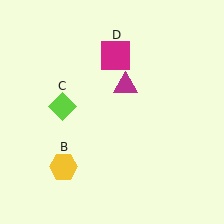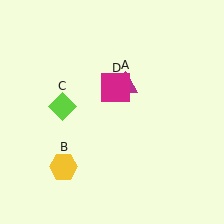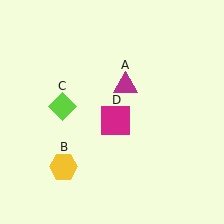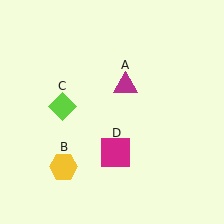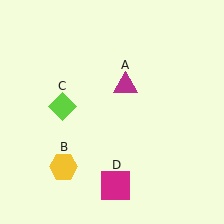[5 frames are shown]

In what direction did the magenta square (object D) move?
The magenta square (object D) moved down.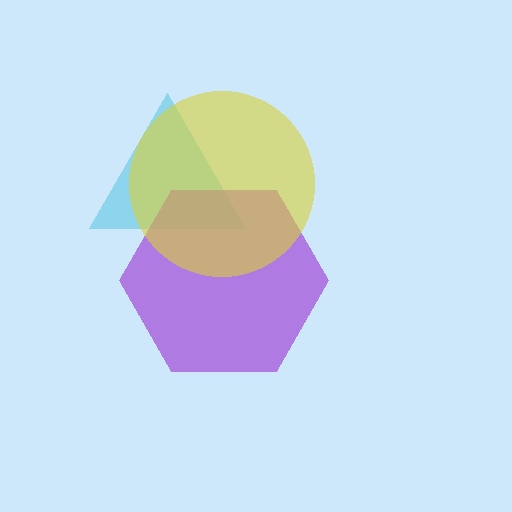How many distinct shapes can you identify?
There are 3 distinct shapes: a cyan triangle, a purple hexagon, a yellow circle.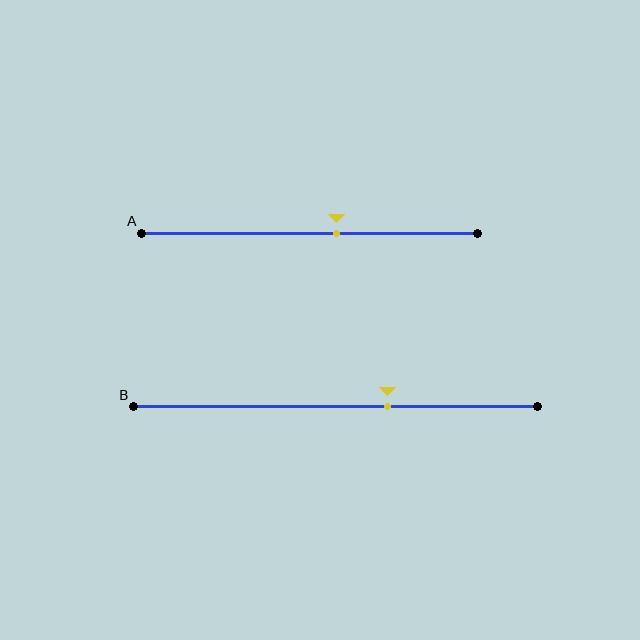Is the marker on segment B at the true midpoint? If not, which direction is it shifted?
No, the marker on segment B is shifted to the right by about 13% of the segment length.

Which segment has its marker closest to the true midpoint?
Segment A has its marker closest to the true midpoint.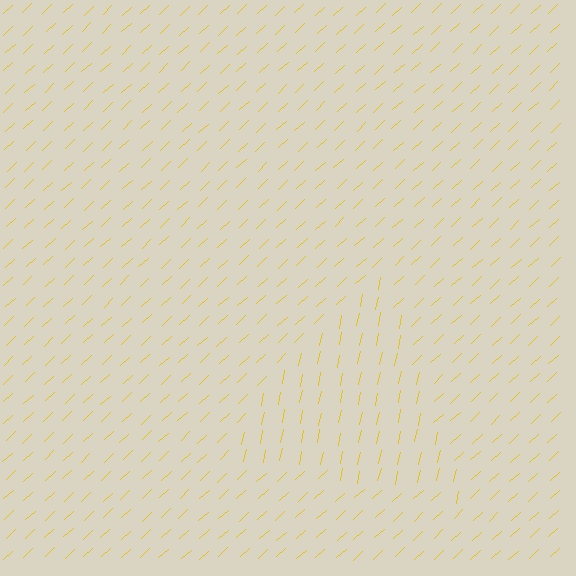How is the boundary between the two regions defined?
The boundary is defined purely by a change in line orientation (approximately 35 degrees difference). All lines are the same color and thickness.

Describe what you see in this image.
The image is filled with small yellow line segments. A triangle region in the image has lines oriented differently from the surrounding lines, creating a visible texture boundary.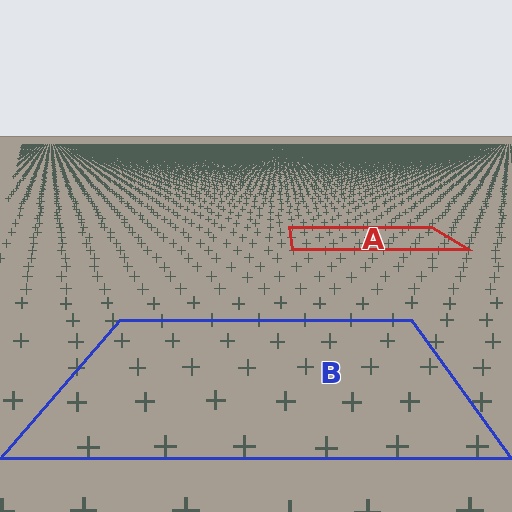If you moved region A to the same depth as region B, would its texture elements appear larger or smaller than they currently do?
They would appear larger. At a closer depth, the same texture elements are projected at a bigger on-screen size.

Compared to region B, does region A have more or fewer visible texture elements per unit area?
Region A has more texture elements per unit area — they are packed more densely because it is farther away.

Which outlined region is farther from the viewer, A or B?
Region A is farther from the viewer — the texture elements inside it appear smaller and more densely packed.